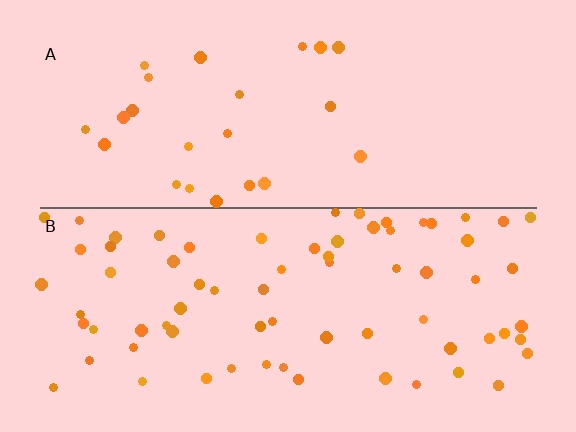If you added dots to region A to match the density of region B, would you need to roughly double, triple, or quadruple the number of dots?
Approximately triple.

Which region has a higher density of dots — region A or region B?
B (the bottom).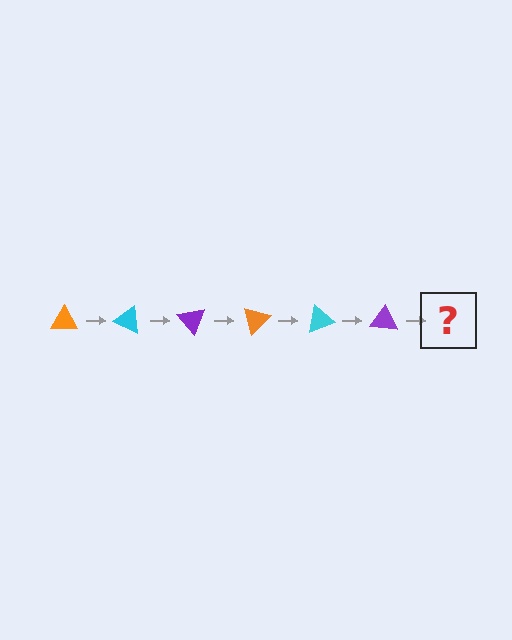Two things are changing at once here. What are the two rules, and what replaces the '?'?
The two rules are that it rotates 25 degrees each step and the color cycles through orange, cyan, and purple. The '?' should be an orange triangle, rotated 150 degrees from the start.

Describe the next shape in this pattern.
It should be an orange triangle, rotated 150 degrees from the start.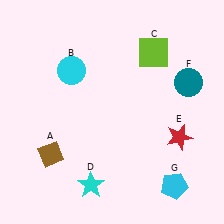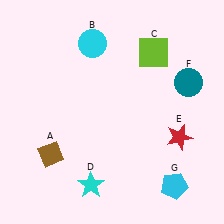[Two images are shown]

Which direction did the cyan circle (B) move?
The cyan circle (B) moved up.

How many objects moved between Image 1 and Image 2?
1 object moved between the two images.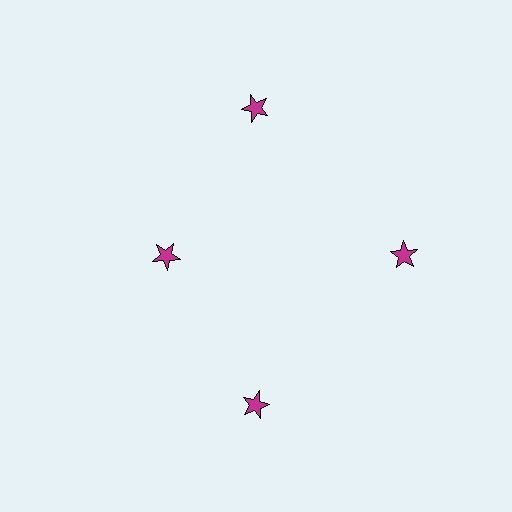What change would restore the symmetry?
The symmetry would be restored by moving it outward, back onto the ring so that all 4 stars sit at equal angles and equal distance from the center.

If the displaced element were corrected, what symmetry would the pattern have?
It would have 4-fold rotational symmetry — the pattern would map onto itself every 90 degrees.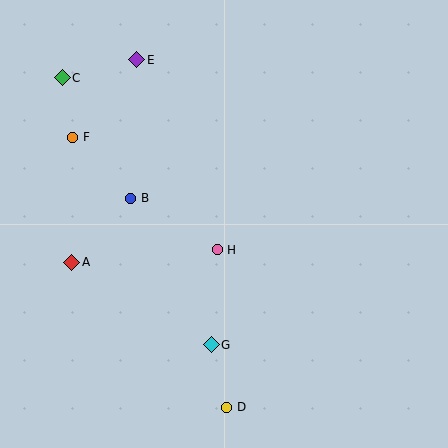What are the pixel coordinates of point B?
Point B is at (131, 198).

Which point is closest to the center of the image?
Point H at (217, 250) is closest to the center.